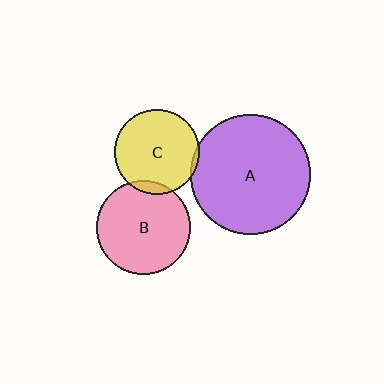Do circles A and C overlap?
Yes.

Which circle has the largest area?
Circle A (purple).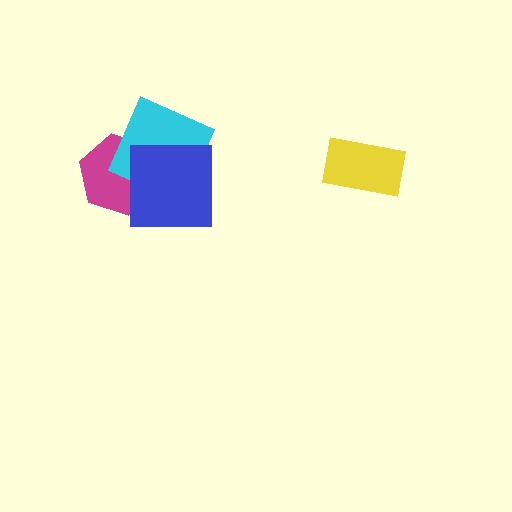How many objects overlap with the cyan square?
2 objects overlap with the cyan square.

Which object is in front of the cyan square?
The blue square is in front of the cyan square.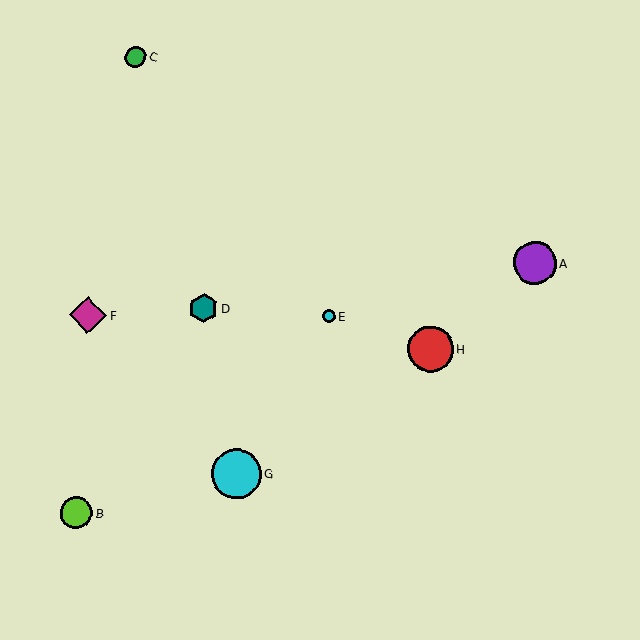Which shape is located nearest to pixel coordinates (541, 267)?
The purple circle (labeled A) at (535, 263) is nearest to that location.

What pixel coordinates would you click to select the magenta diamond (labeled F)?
Click at (88, 315) to select the magenta diamond F.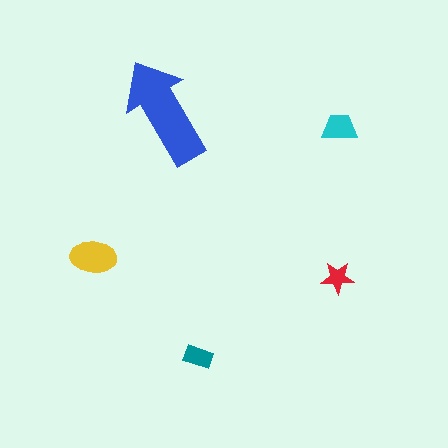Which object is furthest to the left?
The yellow ellipse is leftmost.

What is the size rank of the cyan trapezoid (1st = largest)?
3rd.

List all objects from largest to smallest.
The blue arrow, the yellow ellipse, the cyan trapezoid, the teal rectangle, the red star.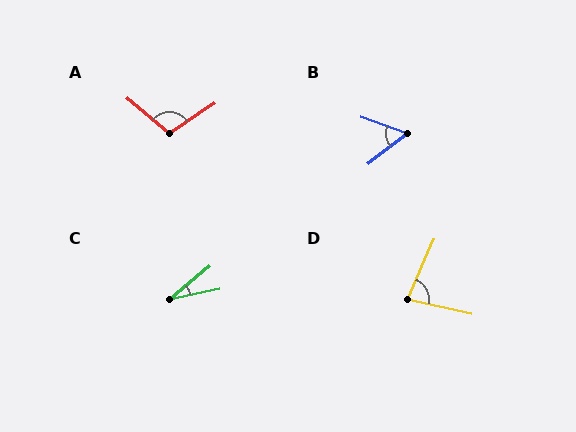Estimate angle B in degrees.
Approximately 57 degrees.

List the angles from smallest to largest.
C (28°), B (57°), D (79°), A (106°).